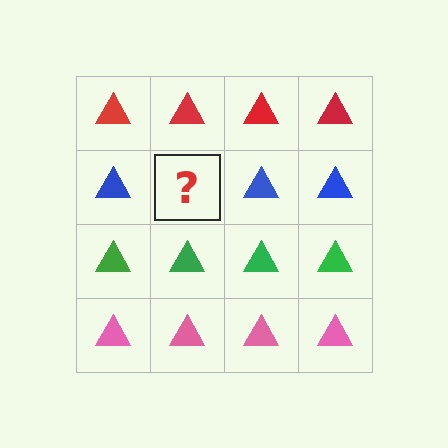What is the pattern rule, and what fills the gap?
The rule is that each row has a consistent color. The gap should be filled with a blue triangle.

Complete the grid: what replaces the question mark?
The question mark should be replaced with a blue triangle.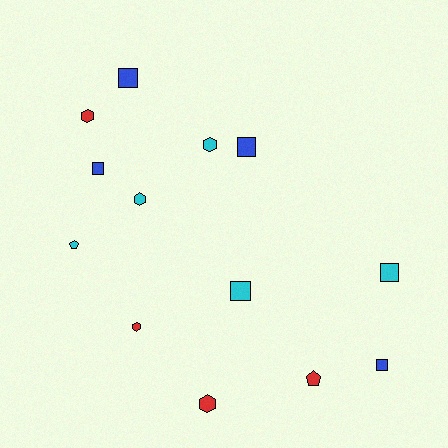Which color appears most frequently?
Cyan, with 5 objects.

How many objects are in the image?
There are 13 objects.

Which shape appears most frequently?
Square, with 6 objects.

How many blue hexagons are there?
There are no blue hexagons.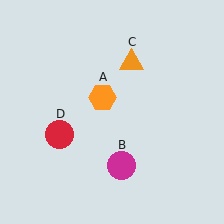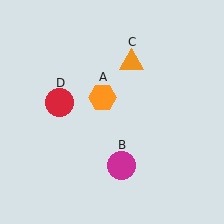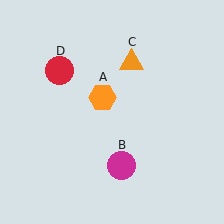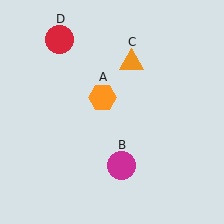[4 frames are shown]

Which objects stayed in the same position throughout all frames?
Orange hexagon (object A) and magenta circle (object B) and orange triangle (object C) remained stationary.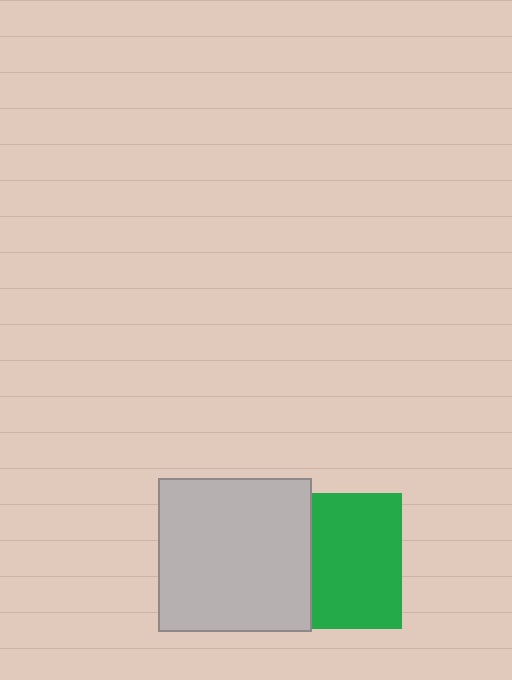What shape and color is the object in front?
The object in front is a light gray square.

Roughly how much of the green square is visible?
Most of it is visible (roughly 66%).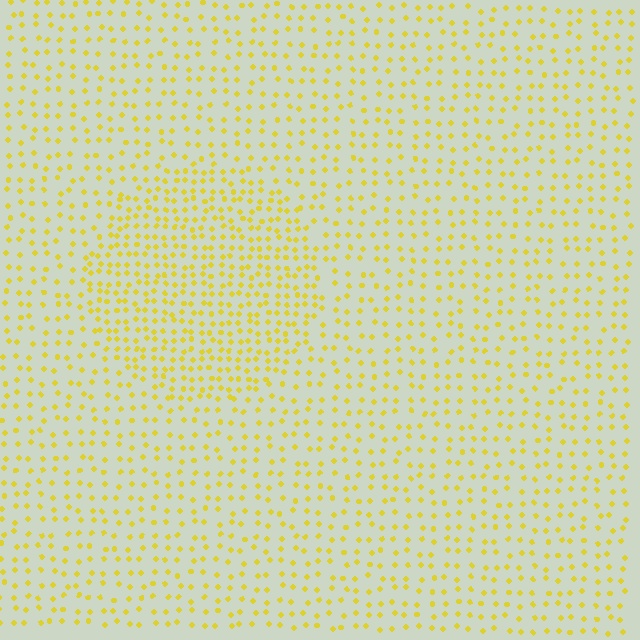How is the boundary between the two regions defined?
The boundary is defined by a change in element density (approximately 1.8x ratio). All elements are the same color, size, and shape.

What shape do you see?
I see a circle.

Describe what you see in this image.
The image contains small yellow elements arranged at two different densities. A circle-shaped region is visible where the elements are more densely packed than the surrounding area.